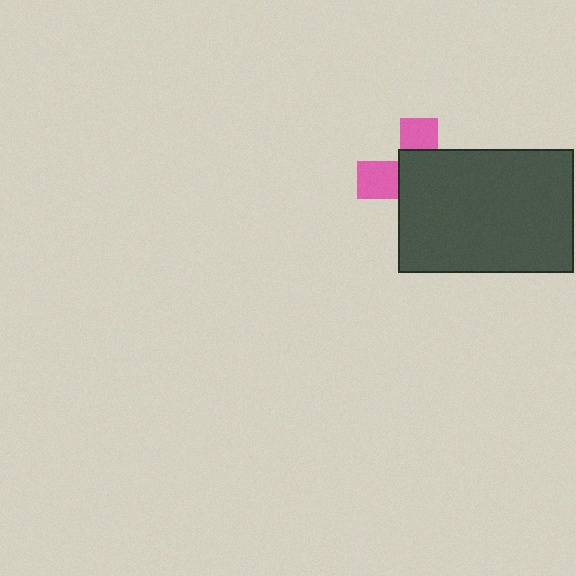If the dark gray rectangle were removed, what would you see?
You would see the complete pink cross.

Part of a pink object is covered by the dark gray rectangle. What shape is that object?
It is a cross.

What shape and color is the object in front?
The object in front is a dark gray rectangle.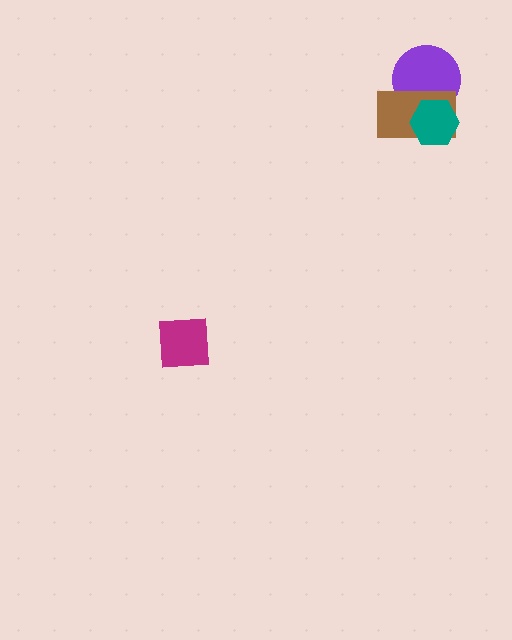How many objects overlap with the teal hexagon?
2 objects overlap with the teal hexagon.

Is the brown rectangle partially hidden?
Yes, it is partially covered by another shape.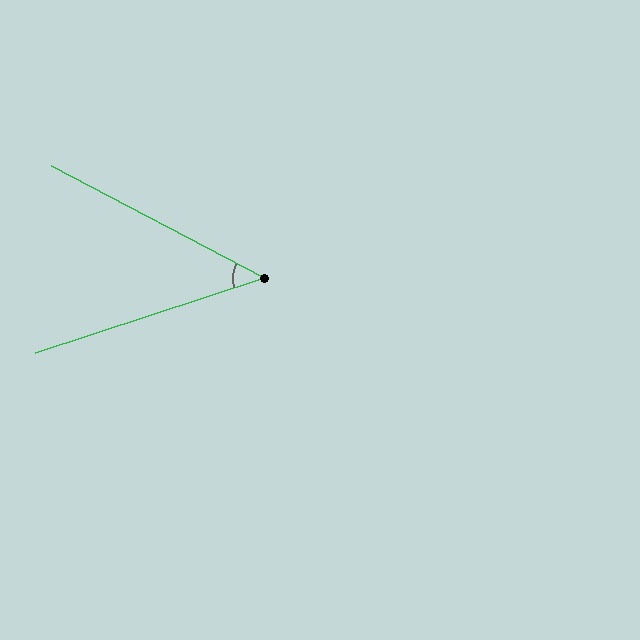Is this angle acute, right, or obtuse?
It is acute.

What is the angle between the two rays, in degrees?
Approximately 46 degrees.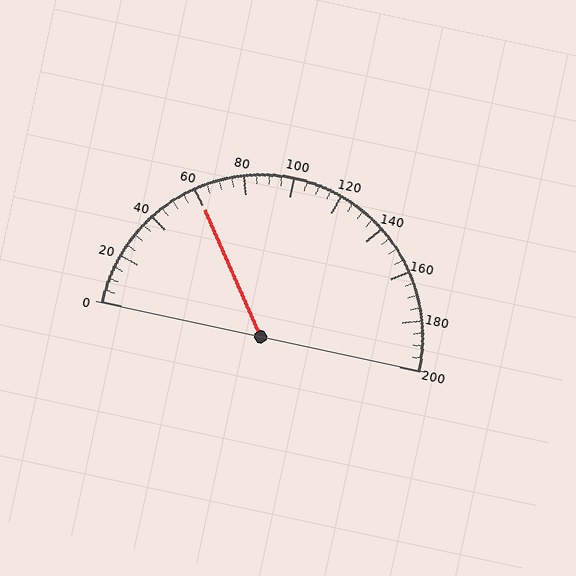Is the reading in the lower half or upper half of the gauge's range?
The reading is in the lower half of the range (0 to 200).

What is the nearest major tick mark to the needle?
The nearest major tick mark is 60.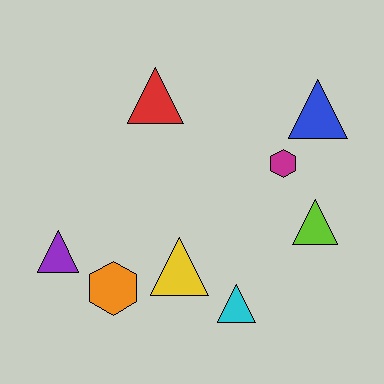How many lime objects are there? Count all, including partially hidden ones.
There is 1 lime object.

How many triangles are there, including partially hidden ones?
There are 6 triangles.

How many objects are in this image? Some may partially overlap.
There are 8 objects.